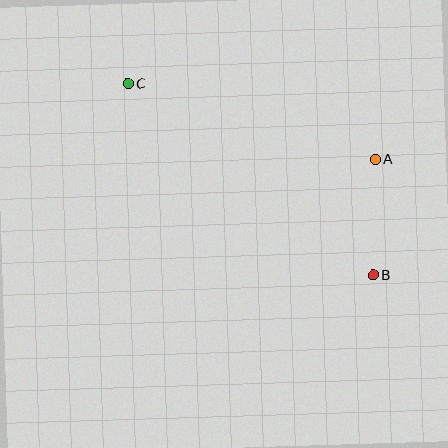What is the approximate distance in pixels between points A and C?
The distance between A and C is approximately 259 pixels.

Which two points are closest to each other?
Points A and B are closest to each other.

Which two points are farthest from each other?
Points B and C are farthest from each other.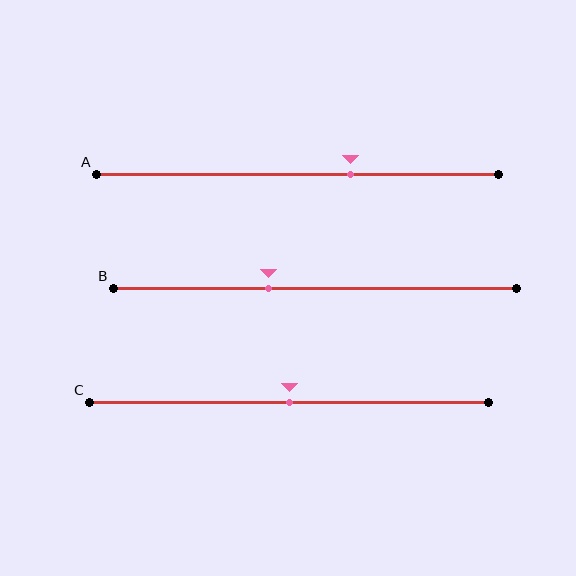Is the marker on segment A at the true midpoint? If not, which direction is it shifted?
No, the marker on segment A is shifted to the right by about 13% of the segment length.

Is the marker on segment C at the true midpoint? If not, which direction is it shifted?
Yes, the marker on segment C is at the true midpoint.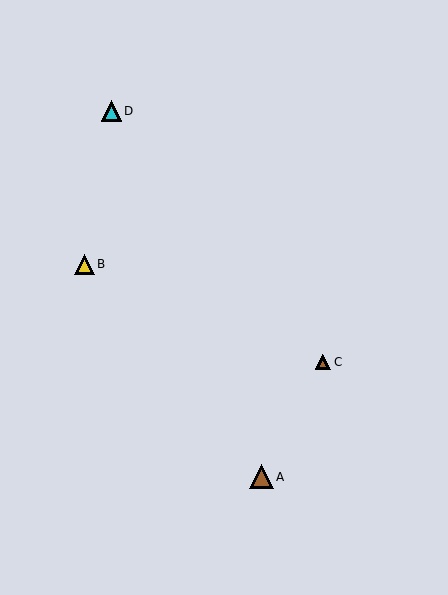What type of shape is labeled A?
Shape A is a brown triangle.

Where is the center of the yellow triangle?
The center of the yellow triangle is at (84, 264).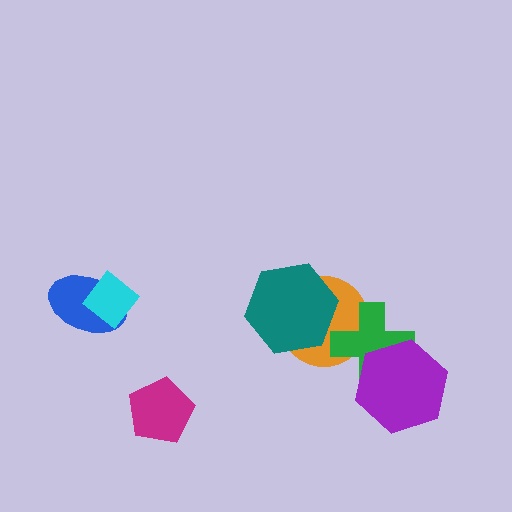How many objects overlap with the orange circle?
2 objects overlap with the orange circle.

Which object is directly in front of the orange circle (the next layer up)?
The green cross is directly in front of the orange circle.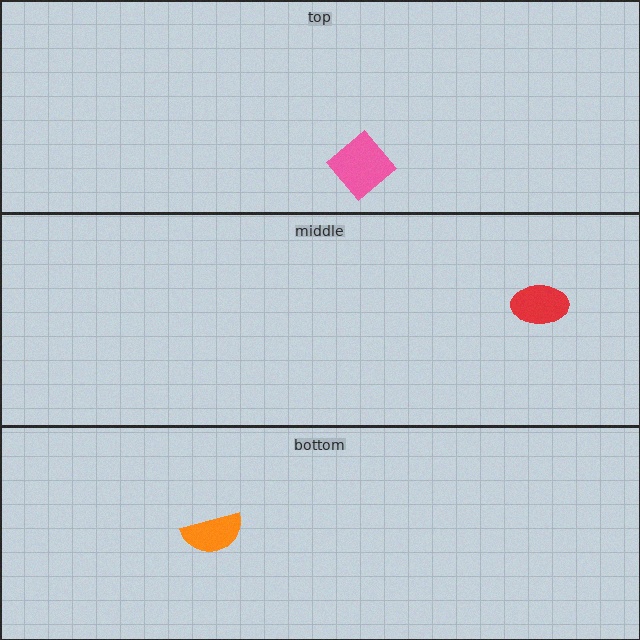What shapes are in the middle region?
The red ellipse.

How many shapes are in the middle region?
1.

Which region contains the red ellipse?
The middle region.